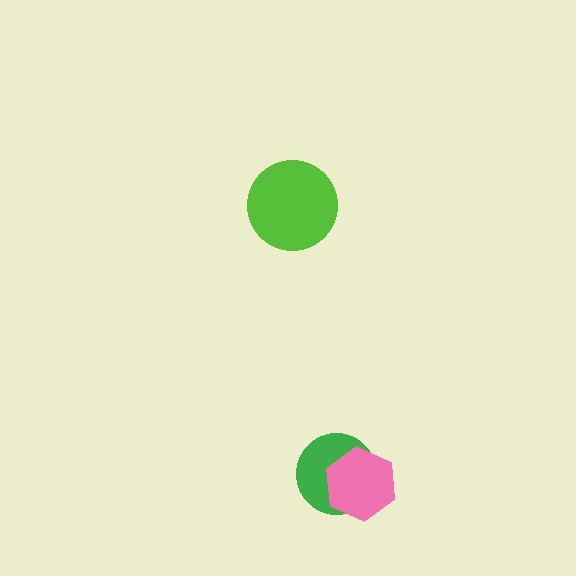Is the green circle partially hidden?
Yes, it is partially covered by another shape.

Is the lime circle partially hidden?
No, no other shape covers it.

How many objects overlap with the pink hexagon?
1 object overlaps with the pink hexagon.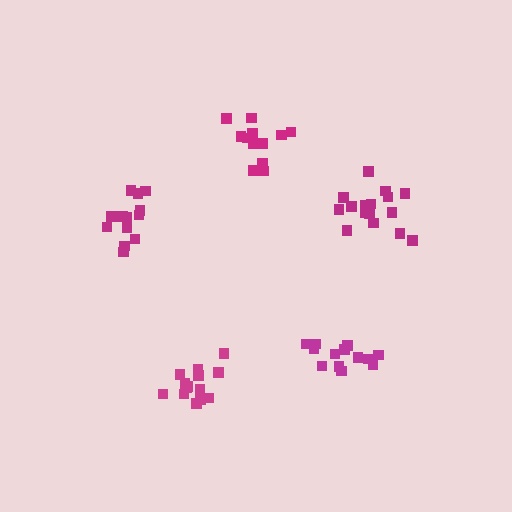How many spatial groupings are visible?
There are 5 spatial groupings.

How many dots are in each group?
Group 1: 16 dots, Group 2: 13 dots, Group 3: 12 dots, Group 4: 14 dots, Group 5: 13 dots (68 total).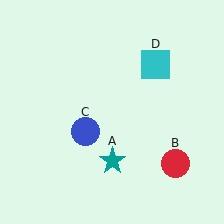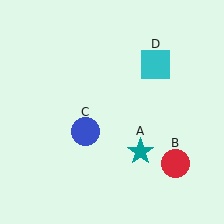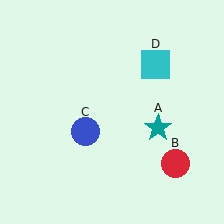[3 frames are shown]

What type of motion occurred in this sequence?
The teal star (object A) rotated counterclockwise around the center of the scene.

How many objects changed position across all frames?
1 object changed position: teal star (object A).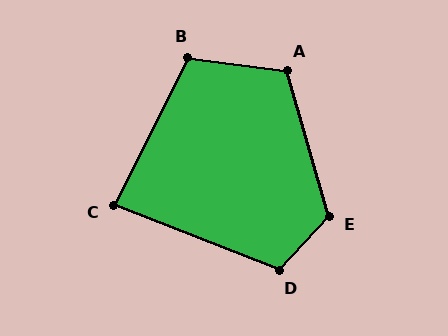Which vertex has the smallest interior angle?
C, at approximately 85 degrees.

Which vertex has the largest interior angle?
E, at approximately 121 degrees.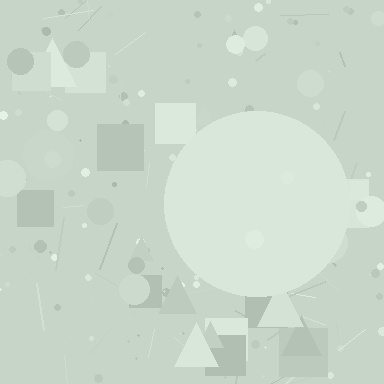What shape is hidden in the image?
A circle is hidden in the image.